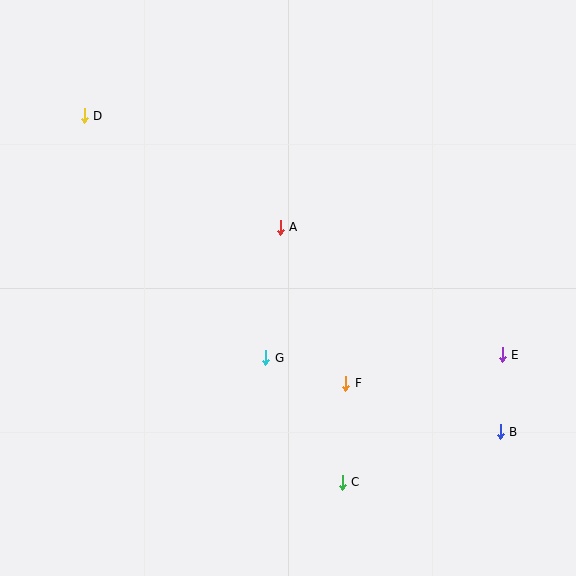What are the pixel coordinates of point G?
Point G is at (266, 358).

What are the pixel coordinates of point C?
Point C is at (342, 482).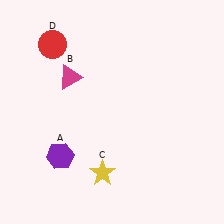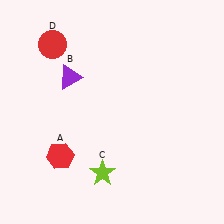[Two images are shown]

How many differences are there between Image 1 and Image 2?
There are 3 differences between the two images.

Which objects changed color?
A changed from purple to red. B changed from magenta to purple. C changed from yellow to lime.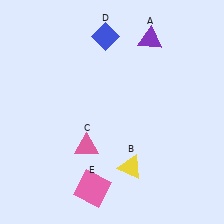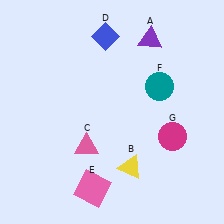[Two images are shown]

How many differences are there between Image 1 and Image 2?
There are 2 differences between the two images.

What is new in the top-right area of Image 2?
A teal circle (F) was added in the top-right area of Image 2.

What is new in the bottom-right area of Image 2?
A magenta circle (G) was added in the bottom-right area of Image 2.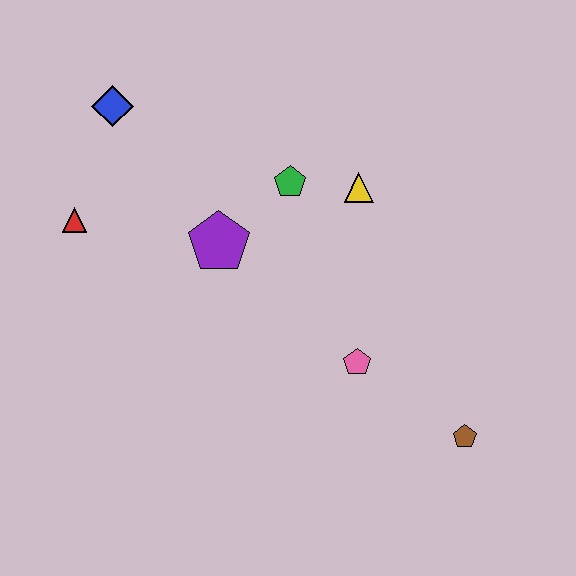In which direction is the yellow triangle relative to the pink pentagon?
The yellow triangle is above the pink pentagon.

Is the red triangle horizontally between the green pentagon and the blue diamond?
No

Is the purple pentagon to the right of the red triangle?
Yes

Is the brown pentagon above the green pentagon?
No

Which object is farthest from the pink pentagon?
The blue diamond is farthest from the pink pentagon.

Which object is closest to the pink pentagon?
The brown pentagon is closest to the pink pentagon.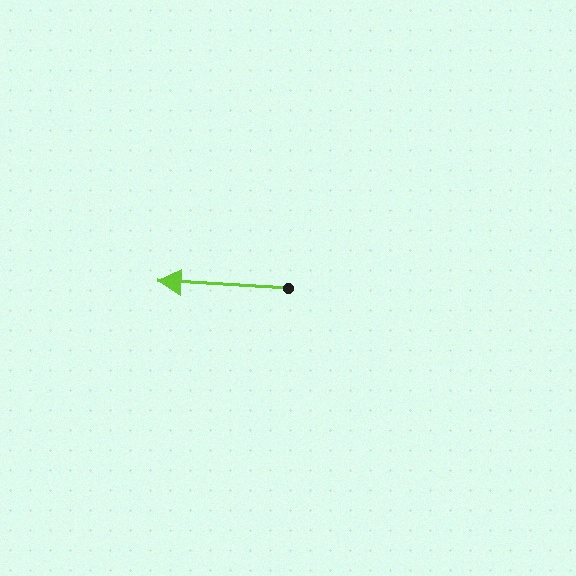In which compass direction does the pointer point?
West.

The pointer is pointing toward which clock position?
Roughly 9 o'clock.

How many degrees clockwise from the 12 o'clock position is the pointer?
Approximately 273 degrees.